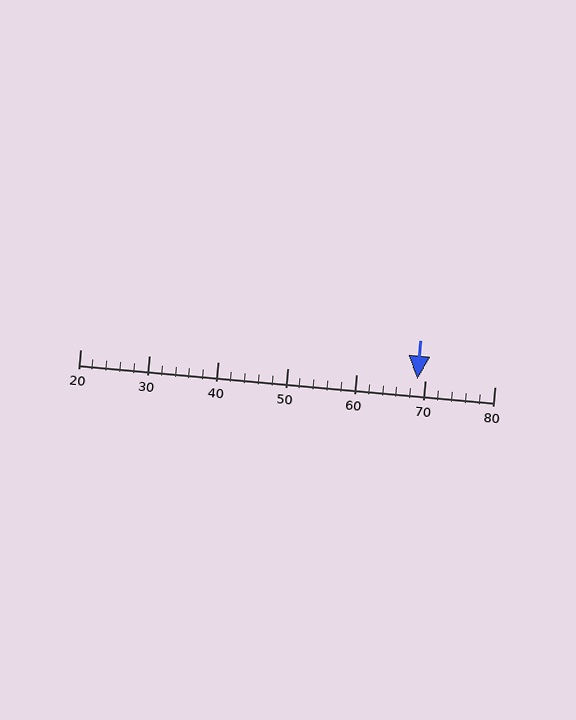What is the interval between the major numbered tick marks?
The major tick marks are spaced 10 units apart.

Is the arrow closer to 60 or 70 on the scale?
The arrow is closer to 70.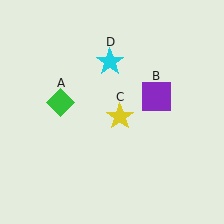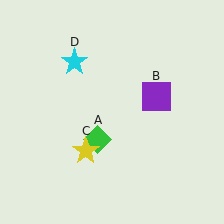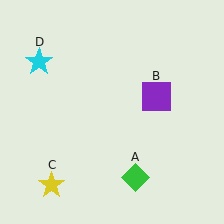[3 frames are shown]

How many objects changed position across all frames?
3 objects changed position: green diamond (object A), yellow star (object C), cyan star (object D).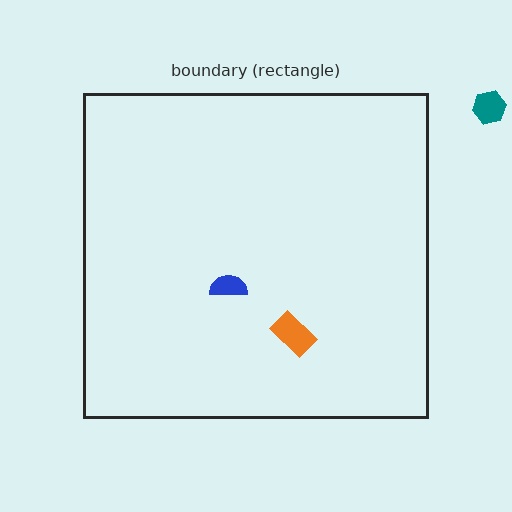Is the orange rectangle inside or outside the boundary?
Inside.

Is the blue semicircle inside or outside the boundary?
Inside.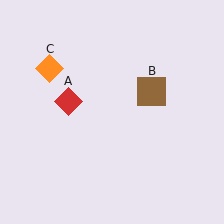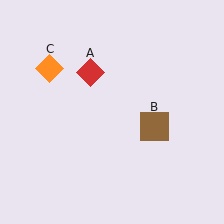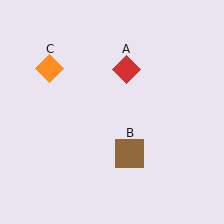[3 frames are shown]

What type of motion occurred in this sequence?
The red diamond (object A), brown square (object B) rotated clockwise around the center of the scene.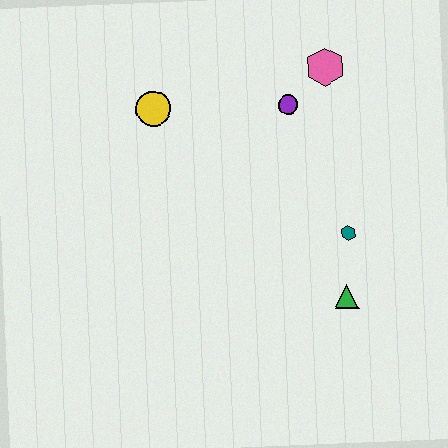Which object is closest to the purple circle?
The pink hexagon is closest to the purple circle.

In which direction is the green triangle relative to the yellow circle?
The green triangle is below the yellow circle.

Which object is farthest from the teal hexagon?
The yellow circle is farthest from the teal hexagon.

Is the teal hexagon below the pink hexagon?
Yes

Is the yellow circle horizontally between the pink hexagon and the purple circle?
No